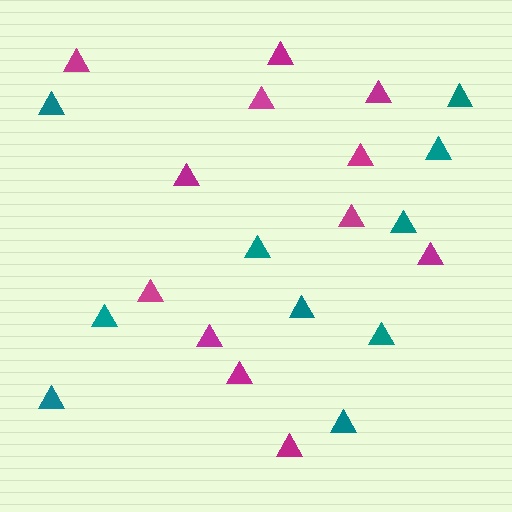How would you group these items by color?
There are 2 groups: one group of teal triangles (10) and one group of magenta triangles (12).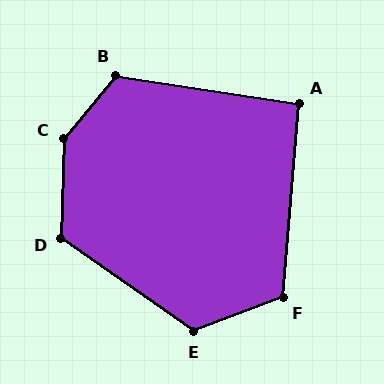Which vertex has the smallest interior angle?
A, at approximately 94 degrees.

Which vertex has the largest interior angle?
C, at approximately 142 degrees.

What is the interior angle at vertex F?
Approximately 116 degrees (obtuse).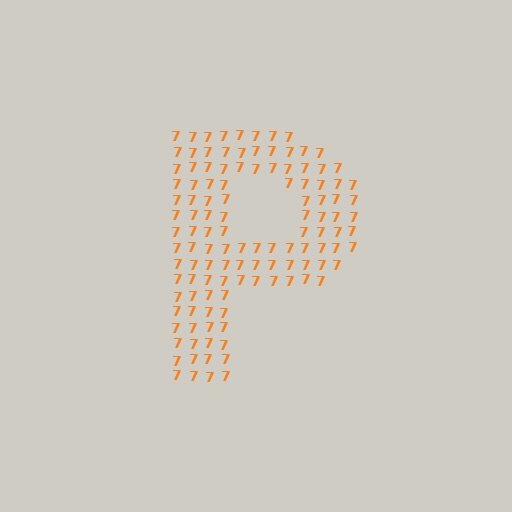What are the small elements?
The small elements are digit 7's.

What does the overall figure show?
The overall figure shows the letter P.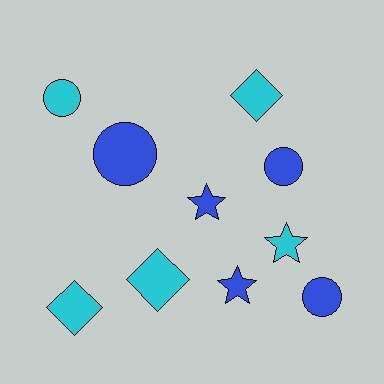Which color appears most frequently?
Cyan, with 5 objects.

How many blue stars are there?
There are 2 blue stars.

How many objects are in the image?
There are 10 objects.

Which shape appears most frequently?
Circle, with 4 objects.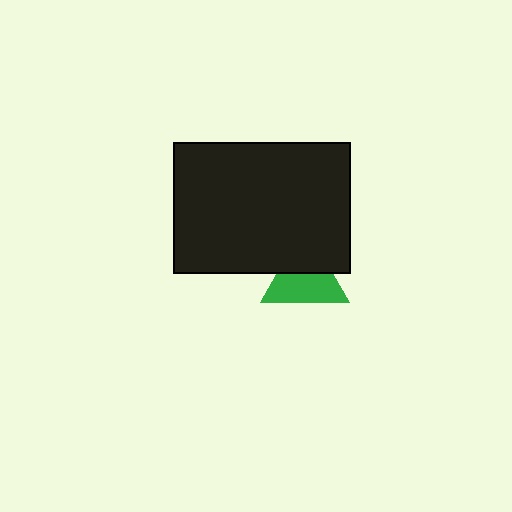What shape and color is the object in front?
The object in front is a black rectangle.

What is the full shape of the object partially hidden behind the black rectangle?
The partially hidden object is a green triangle.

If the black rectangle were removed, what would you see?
You would see the complete green triangle.